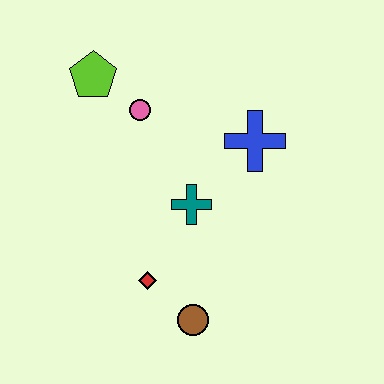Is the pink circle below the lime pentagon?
Yes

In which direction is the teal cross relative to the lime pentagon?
The teal cross is below the lime pentagon.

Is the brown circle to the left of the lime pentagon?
No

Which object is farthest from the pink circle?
The brown circle is farthest from the pink circle.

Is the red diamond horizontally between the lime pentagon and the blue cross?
Yes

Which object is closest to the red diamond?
The brown circle is closest to the red diamond.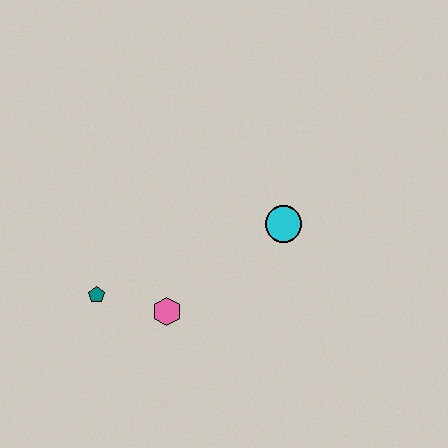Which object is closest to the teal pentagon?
The pink hexagon is closest to the teal pentagon.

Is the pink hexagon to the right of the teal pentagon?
Yes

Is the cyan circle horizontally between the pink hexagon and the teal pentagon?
No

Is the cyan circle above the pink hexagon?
Yes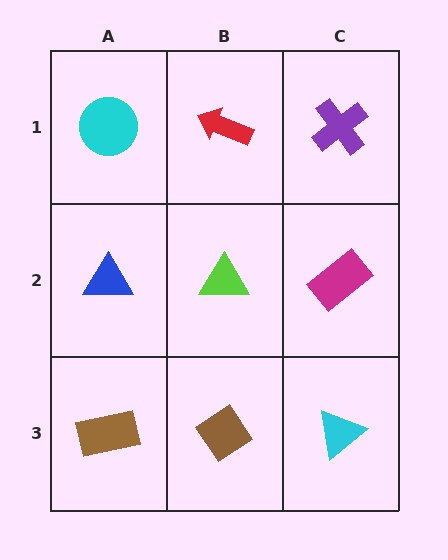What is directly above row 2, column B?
A red arrow.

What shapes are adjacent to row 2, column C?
A purple cross (row 1, column C), a cyan triangle (row 3, column C), a lime triangle (row 2, column B).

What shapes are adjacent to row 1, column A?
A blue triangle (row 2, column A), a red arrow (row 1, column B).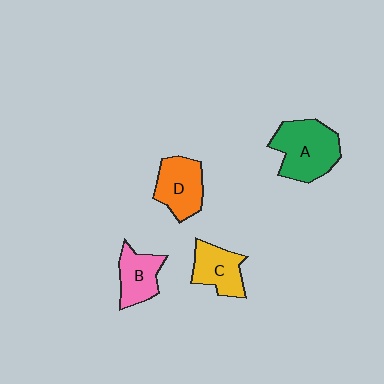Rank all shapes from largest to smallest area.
From largest to smallest: A (green), D (orange), C (yellow), B (pink).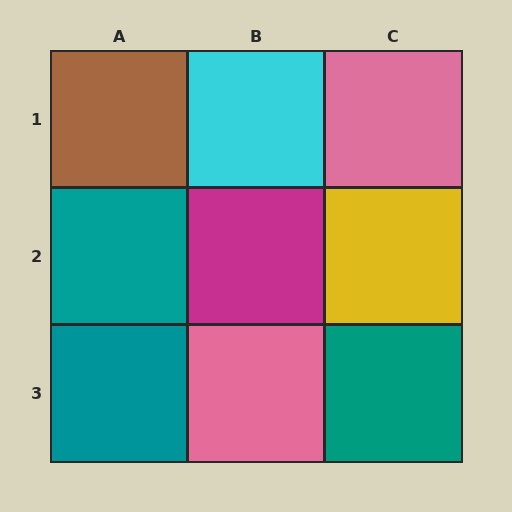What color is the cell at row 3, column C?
Teal.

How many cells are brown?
1 cell is brown.